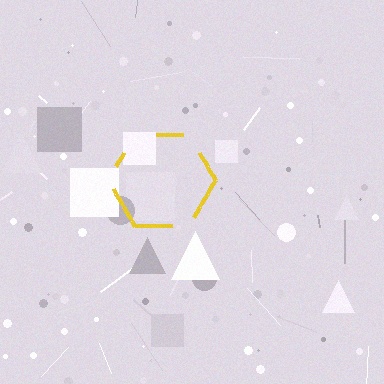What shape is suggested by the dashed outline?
The dashed outline suggests a hexagon.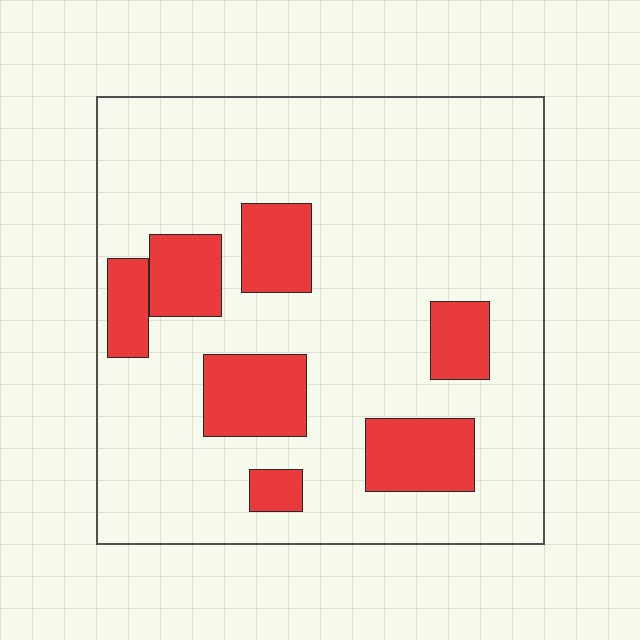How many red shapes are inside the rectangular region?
7.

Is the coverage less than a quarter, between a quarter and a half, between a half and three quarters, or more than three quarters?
Less than a quarter.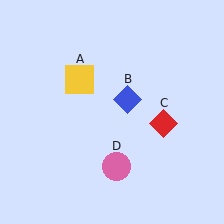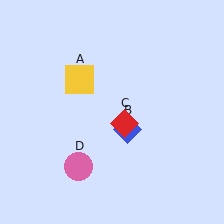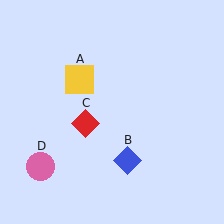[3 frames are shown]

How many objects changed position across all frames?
3 objects changed position: blue diamond (object B), red diamond (object C), pink circle (object D).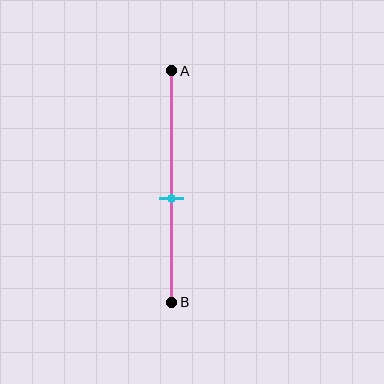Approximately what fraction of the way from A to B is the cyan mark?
The cyan mark is approximately 55% of the way from A to B.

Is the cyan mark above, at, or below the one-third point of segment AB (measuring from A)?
The cyan mark is below the one-third point of segment AB.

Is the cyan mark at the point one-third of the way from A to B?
No, the mark is at about 55% from A, not at the 33% one-third point.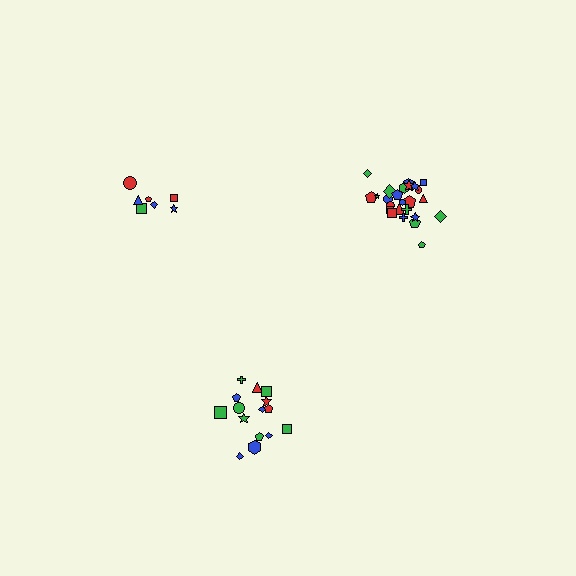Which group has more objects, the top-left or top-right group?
The top-right group.